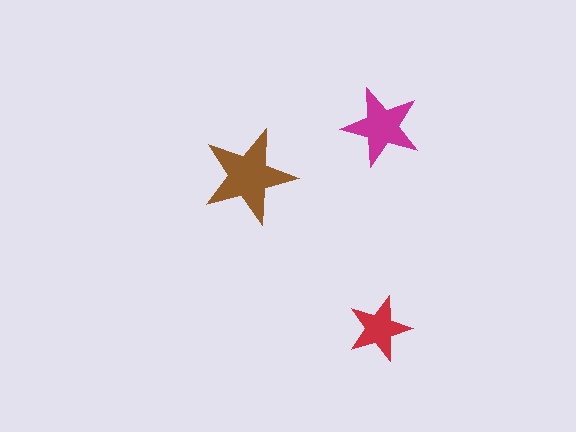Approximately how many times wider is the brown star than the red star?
About 1.5 times wider.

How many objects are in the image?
There are 3 objects in the image.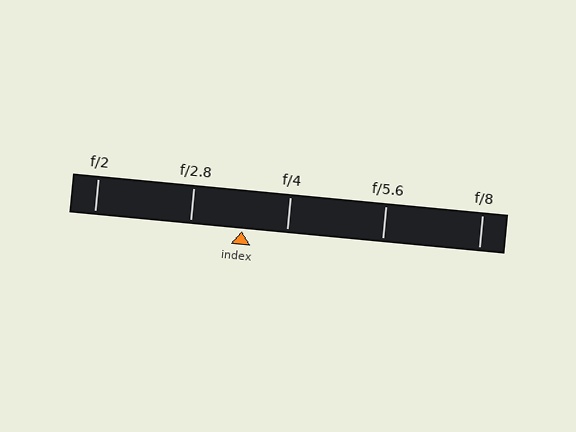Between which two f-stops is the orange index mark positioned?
The index mark is between f/2.8 and f/4.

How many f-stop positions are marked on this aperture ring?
There are 5 f-stop positions marked.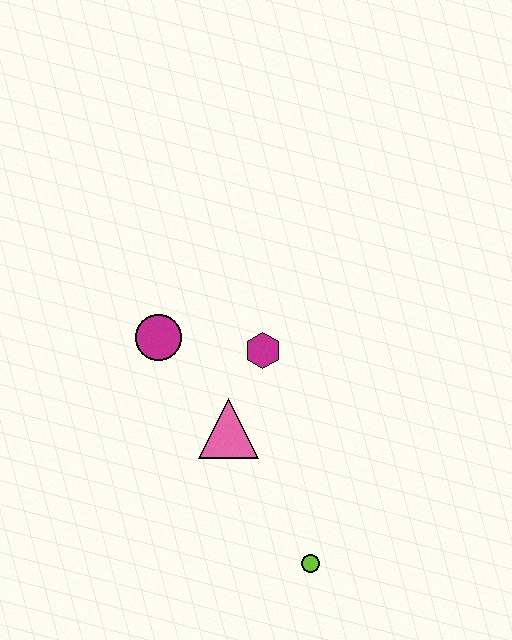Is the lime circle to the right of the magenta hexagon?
Yes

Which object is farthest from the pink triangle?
The lime circle is farthest from the pink triangle.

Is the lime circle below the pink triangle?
Yes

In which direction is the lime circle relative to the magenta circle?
The lime circle is below the magenta circle.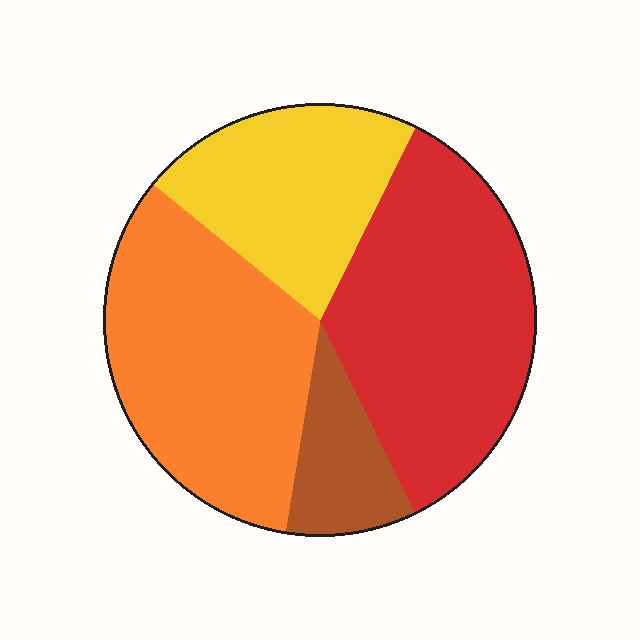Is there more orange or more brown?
Orange.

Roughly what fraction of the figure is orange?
Orange takes up between a quarter and a half of the figure.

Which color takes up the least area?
Brown, at roughly 10%.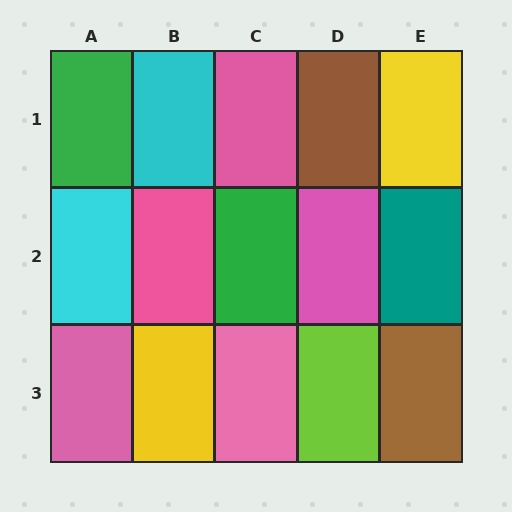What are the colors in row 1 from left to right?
Green, cyan, pink, brown, yellow.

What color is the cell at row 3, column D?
Lime.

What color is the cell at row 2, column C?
Green.